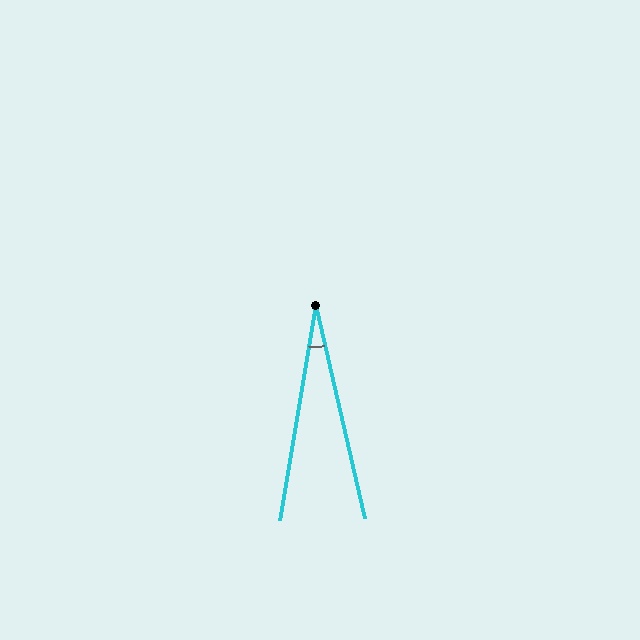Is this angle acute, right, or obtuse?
It is acute.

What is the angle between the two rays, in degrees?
Approximately 22 degrees.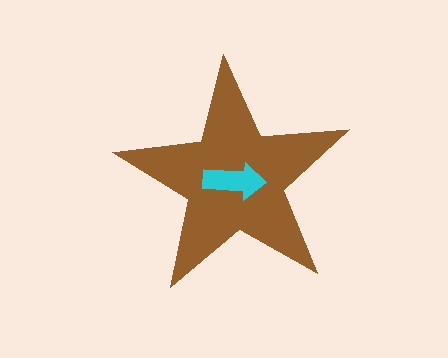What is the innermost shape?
The cyan arrow.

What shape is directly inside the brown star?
The cyan arrow.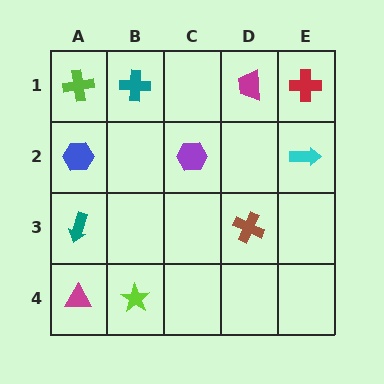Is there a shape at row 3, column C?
No, that cell is empty.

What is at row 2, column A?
A blue hexagon.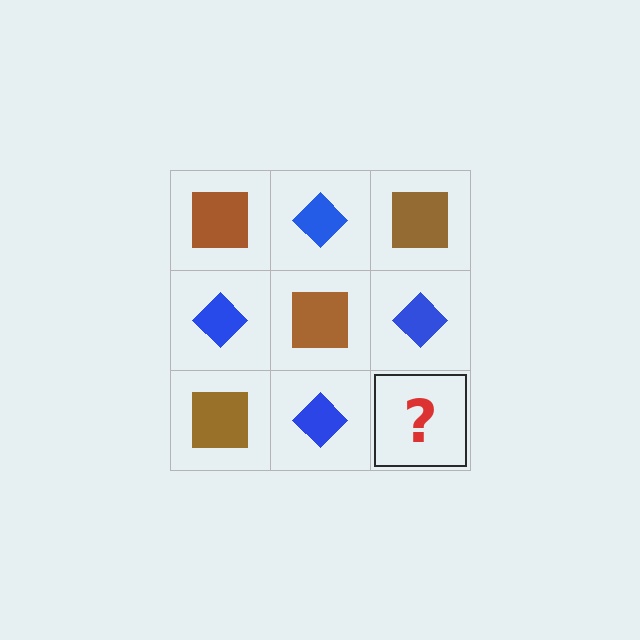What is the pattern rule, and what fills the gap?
The rule is that it alternates brown square and blue diamond in a checkerboard pattern. The gap should be filled with a brown square.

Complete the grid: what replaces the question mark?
The question mark should be replaced with a brown square.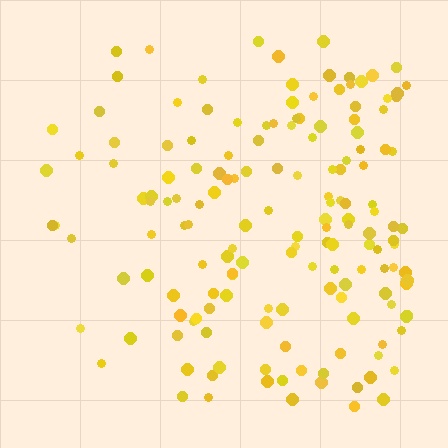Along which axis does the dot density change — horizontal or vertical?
Horizontal.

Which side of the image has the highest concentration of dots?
The right.